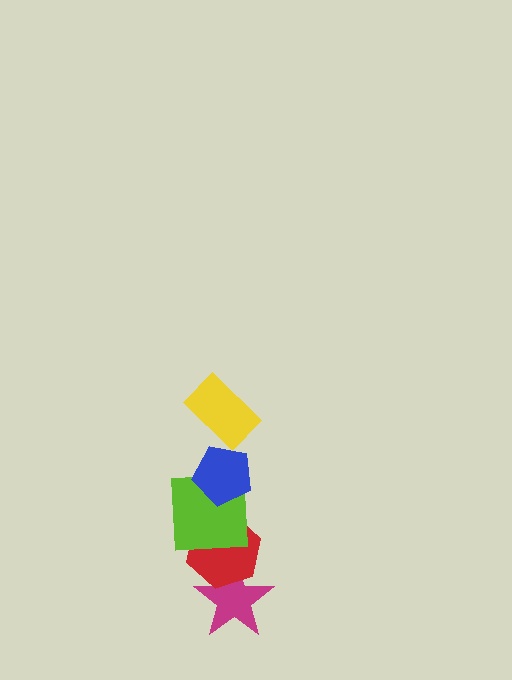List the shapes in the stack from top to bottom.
From top to bottom: the yellow rectangle, the blue pentagon, the lime square, the red hexagon, the magenta star.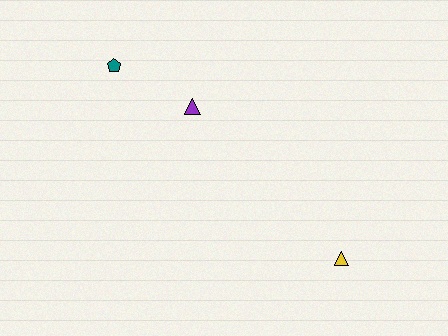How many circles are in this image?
There are no circles.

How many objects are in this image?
There are 3 objects.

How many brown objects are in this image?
There are no brown objects.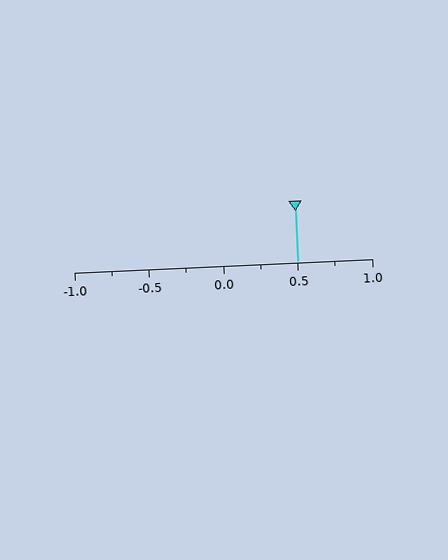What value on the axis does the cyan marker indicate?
The marker indicates approximately 0.5.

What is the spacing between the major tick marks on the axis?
The major ticks are spaced 0.5 apart.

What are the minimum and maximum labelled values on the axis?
The axis runs from -1.0 to 1.0.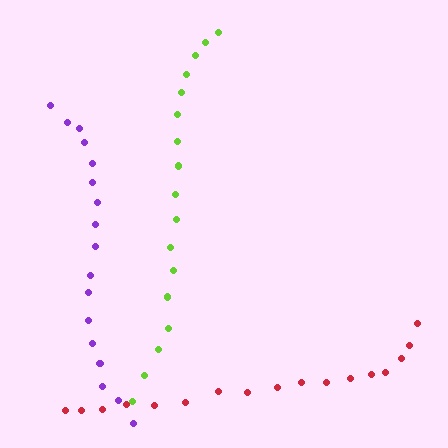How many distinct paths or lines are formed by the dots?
There are 3 distinct paths.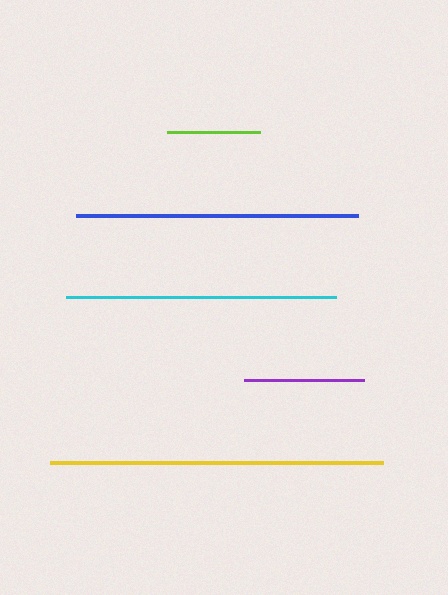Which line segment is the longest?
The yellow line is the longest at approximately 333 pixels.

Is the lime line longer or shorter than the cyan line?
The cyan line is longer than the lime line.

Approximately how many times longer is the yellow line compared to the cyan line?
The yellow line is approximately 1.2 times the length of the cyan line.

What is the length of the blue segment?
The blue segment is approximately 282 pixels long.